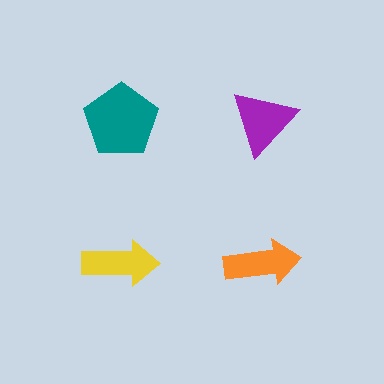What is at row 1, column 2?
A purple triangle.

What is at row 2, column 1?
A yellow arrow.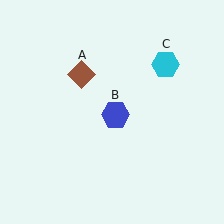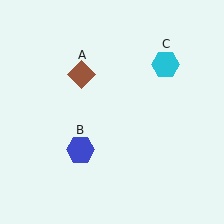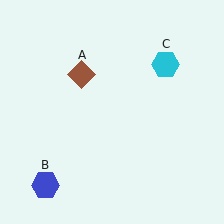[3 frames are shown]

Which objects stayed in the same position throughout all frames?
Brown diamond (object A) and cyan hexagon (object C) remained stationary.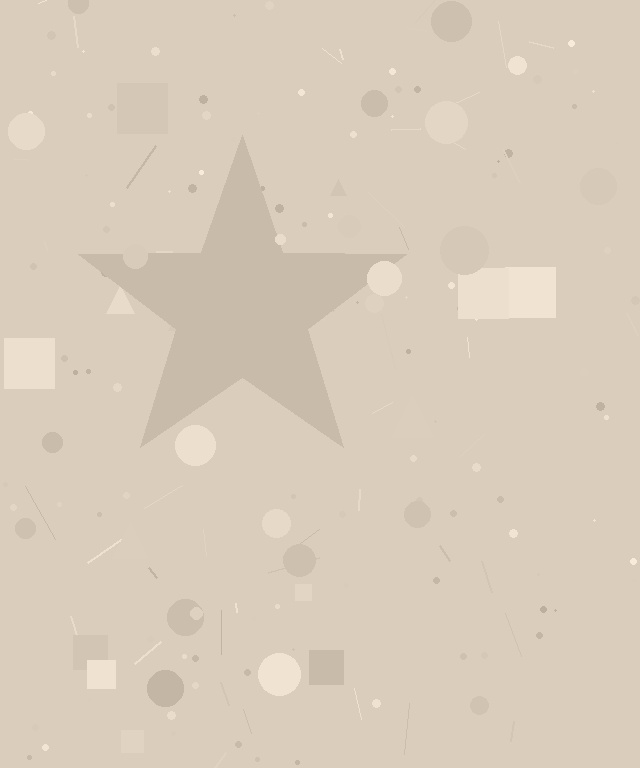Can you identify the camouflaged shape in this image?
The camouflaged shape is a star.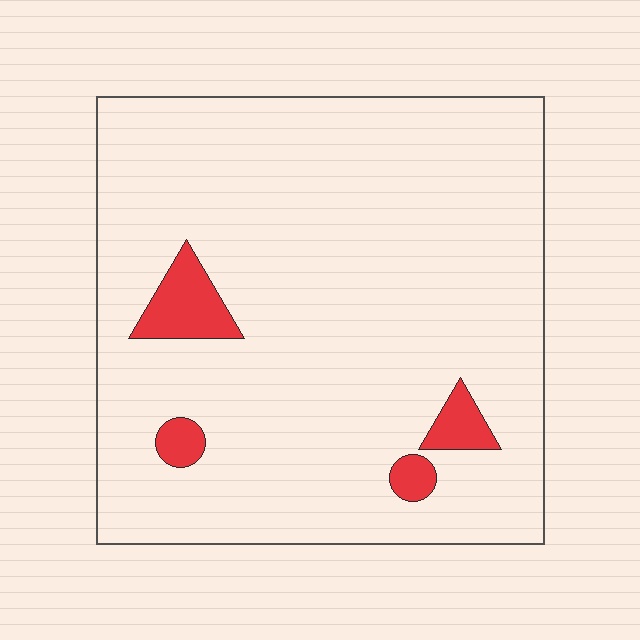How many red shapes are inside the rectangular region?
4.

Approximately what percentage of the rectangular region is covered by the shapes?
Approximately 5%.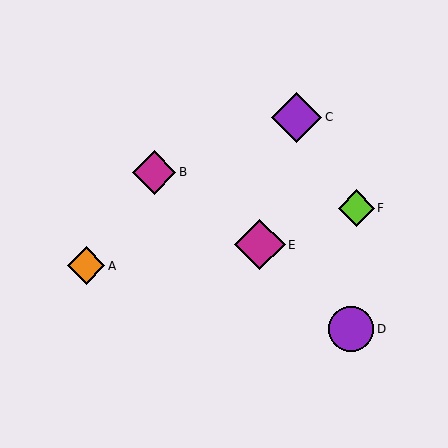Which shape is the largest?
The magenta diamond (labeled E) is the largest.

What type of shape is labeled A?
Shape A is an orange diamond.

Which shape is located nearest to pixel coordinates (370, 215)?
The lime diamond (labeled F) at (356, 208) is nearest to that location.